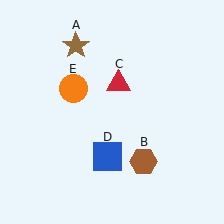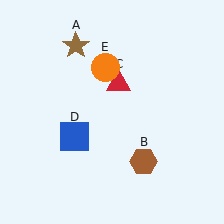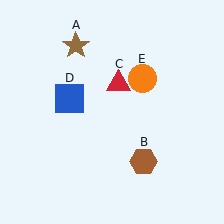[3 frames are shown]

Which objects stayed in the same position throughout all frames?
Brown star (object A) and brown hexagon (object B) and red triangle (object C) remained stationary.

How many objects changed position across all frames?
2 objects changed position: blue square (object D), orange circle (object E).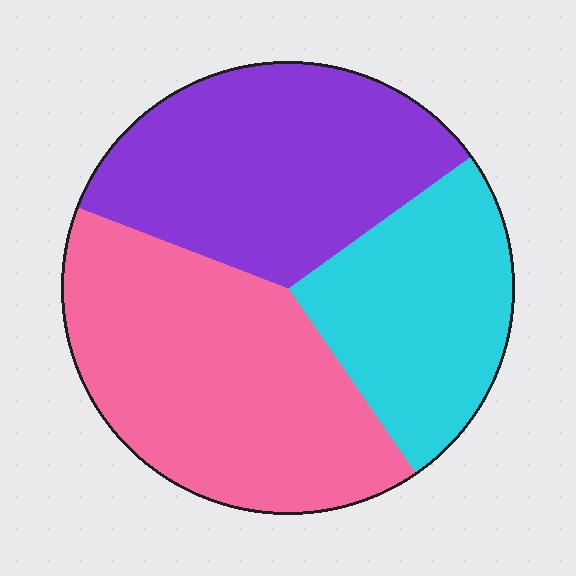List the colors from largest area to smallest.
From largest to smallest: pink, purple, cyan.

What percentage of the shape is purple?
Purple takes up between a third and a half of the shape.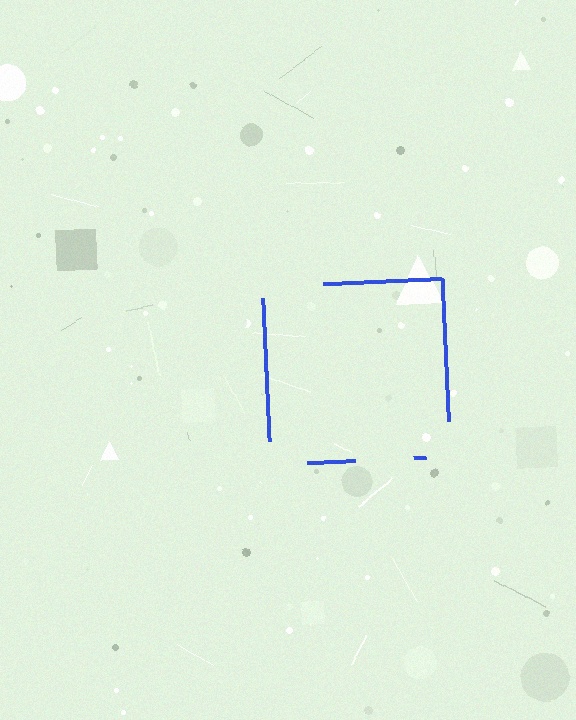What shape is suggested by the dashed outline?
The dashed outline suggests a square.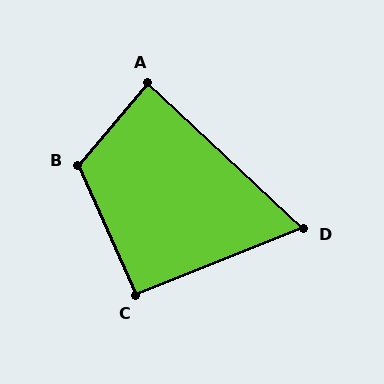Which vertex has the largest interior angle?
B, at approximately 115 degrees.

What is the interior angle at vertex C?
Approximately 93 degrees (approximately right).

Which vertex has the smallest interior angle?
D, at approximately 65 degrees.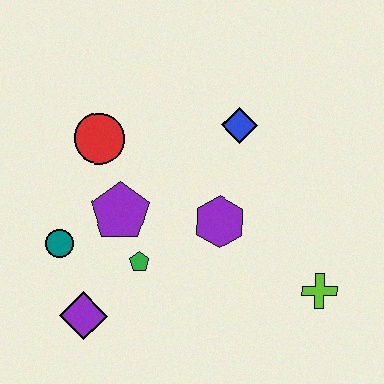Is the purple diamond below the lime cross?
Yes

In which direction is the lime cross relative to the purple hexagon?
The lime cross is to the right of the purple hexagon.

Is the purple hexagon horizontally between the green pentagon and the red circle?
No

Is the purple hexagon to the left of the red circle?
No